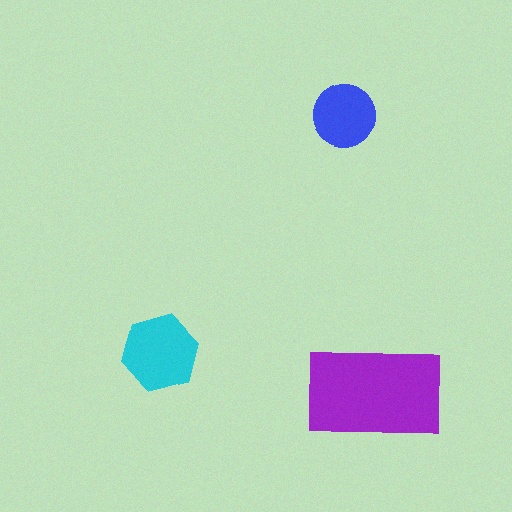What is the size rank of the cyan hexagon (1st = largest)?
2nd.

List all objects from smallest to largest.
The blue circle, the cyan hexagon, the purple rectangle.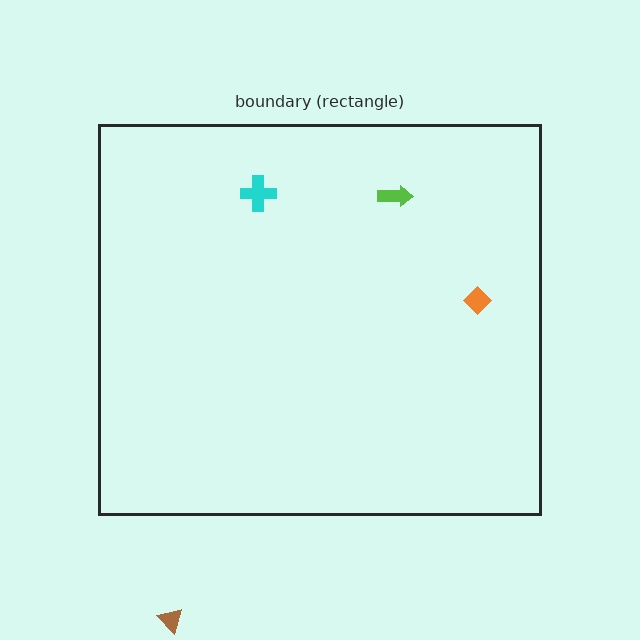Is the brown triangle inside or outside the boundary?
Outside.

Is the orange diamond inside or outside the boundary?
Inside.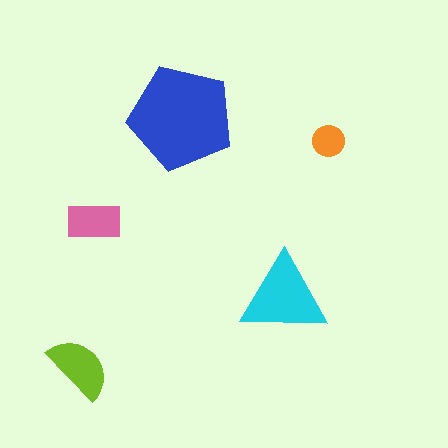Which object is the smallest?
The orange circle.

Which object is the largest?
The blue pentagon.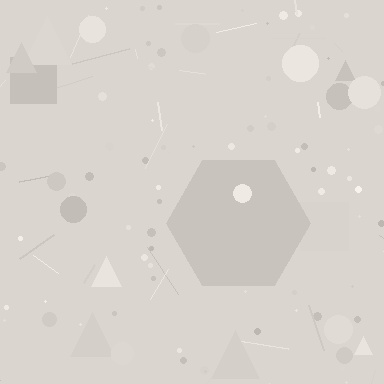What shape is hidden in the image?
A hexagon is hidden in the image.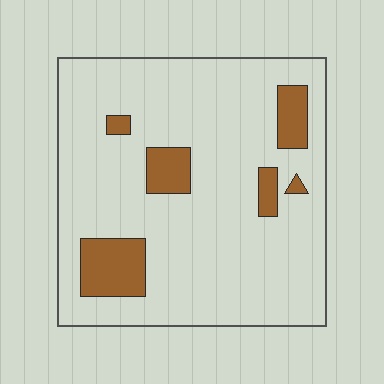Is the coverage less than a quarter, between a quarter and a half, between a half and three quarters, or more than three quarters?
Less than a quarter.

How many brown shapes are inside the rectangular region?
6.